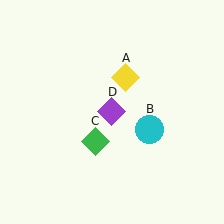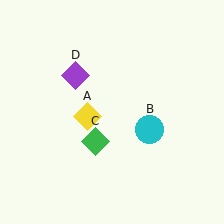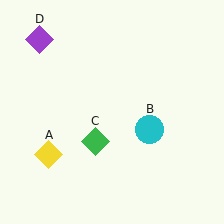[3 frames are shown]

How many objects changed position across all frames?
2 objects changed position: yellow diamond (object A), purple diamond (object D).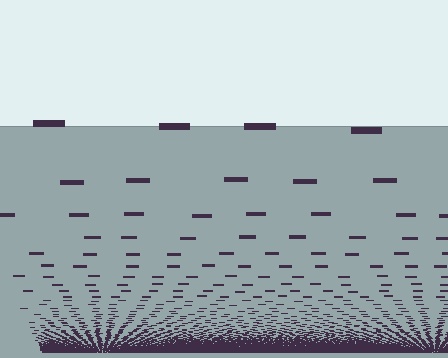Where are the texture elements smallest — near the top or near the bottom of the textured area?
Near the bottom.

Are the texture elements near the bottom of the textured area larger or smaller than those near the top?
Smaller. The gradient is inverted — elements near the bottom are smaller and denser.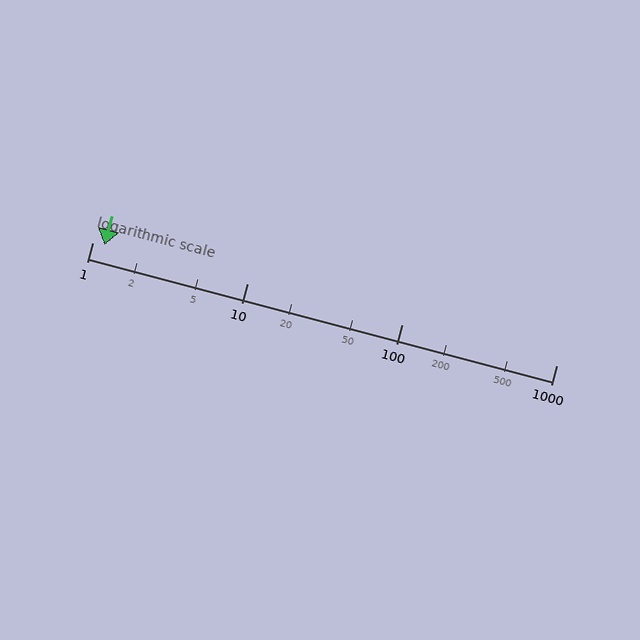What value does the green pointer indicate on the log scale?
The pointer indicates approximately 1.2.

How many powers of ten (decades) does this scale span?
The scale spans 3 decades, from 1 to 1000.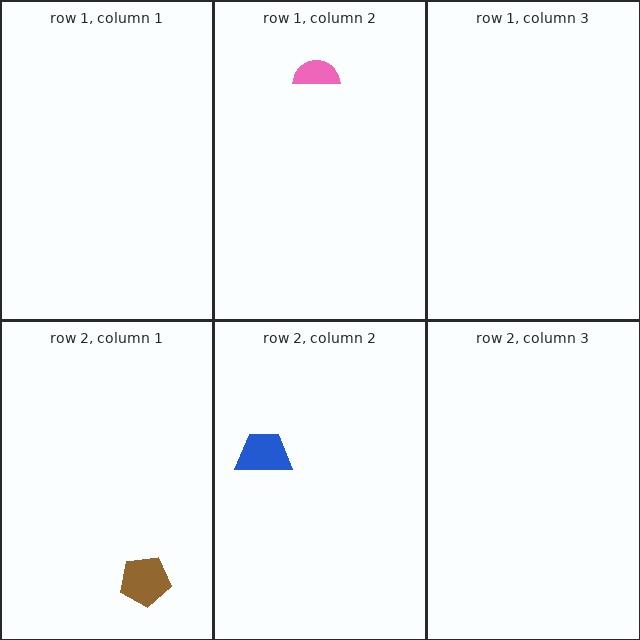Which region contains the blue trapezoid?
The row 2, column 2 region.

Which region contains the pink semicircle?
The row 1, column 2 region.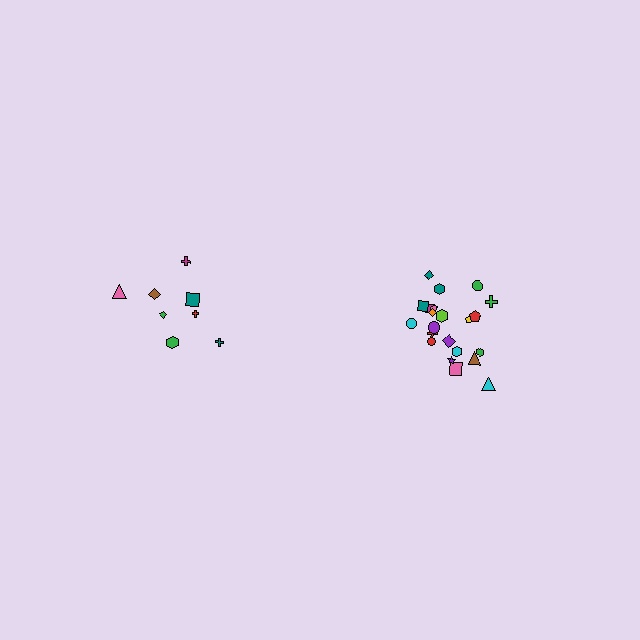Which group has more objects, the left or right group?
The right group.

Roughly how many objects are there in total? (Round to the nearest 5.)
Roughly 30 objects in total.